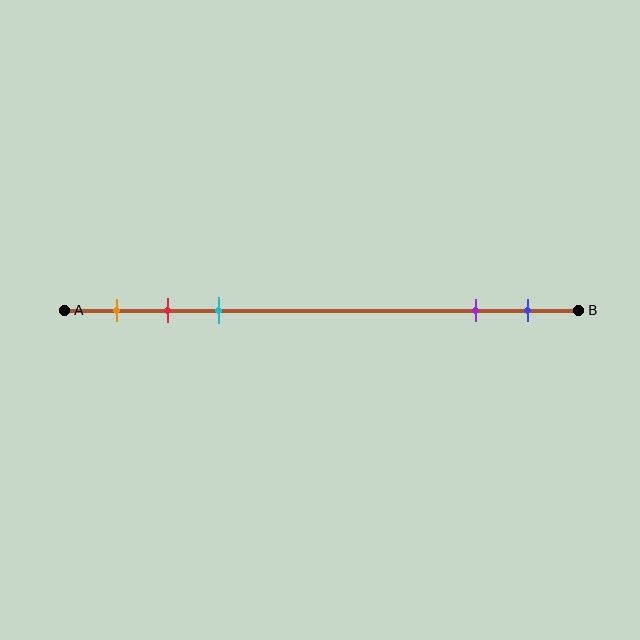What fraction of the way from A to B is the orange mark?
The orange mark is approximately 10% (0.1) of the way from A to B.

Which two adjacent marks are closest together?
The red and cyan marks are the closest adjacent pair.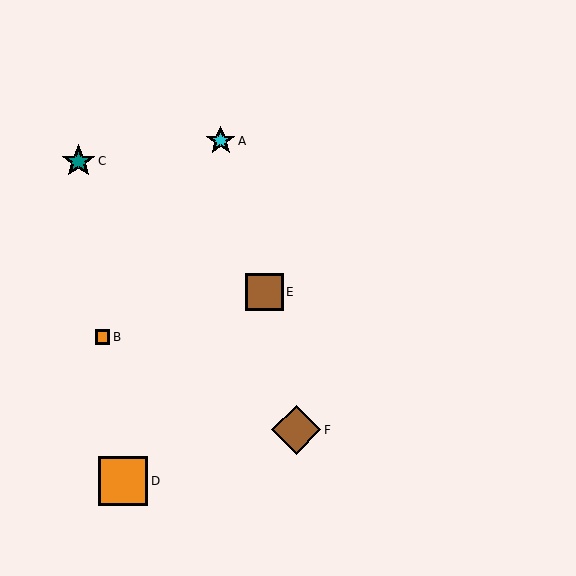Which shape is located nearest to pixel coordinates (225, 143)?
The cyan star (labeled A) at (221, 141) is nearest to that location.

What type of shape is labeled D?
Shape D is an orange square.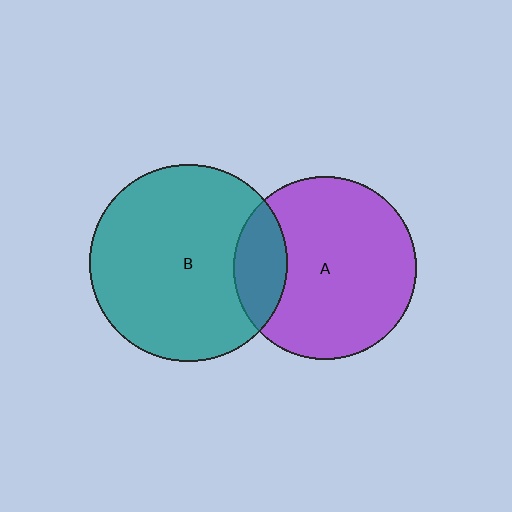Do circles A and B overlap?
Yes.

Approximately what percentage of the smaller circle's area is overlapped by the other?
Approximately 20%.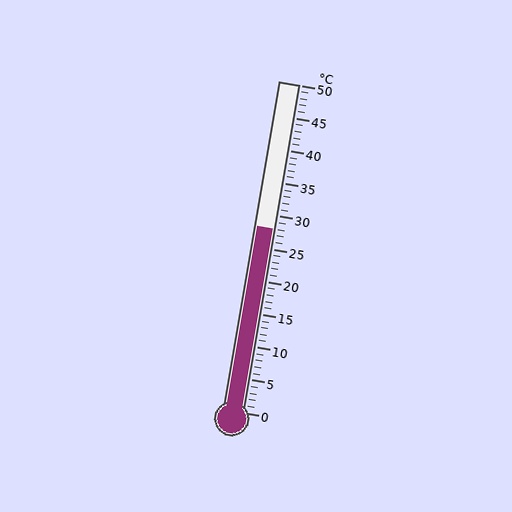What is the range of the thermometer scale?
The thermometer scale ranges from 0°C to 50°C.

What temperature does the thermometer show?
The thermometer shows approximately 28°C.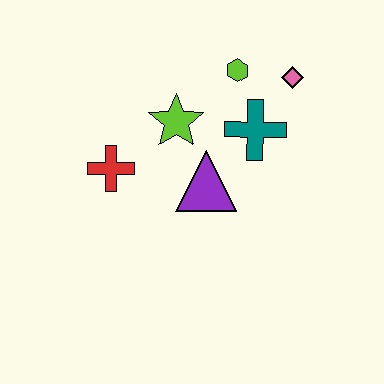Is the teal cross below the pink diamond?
Yes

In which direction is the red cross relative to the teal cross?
The red cross is to the left of the teal cross.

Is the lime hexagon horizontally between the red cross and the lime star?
No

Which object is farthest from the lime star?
The pink diamond is farthest from the lime star.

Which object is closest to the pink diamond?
The lime hexagon is closest to the pink diamond.